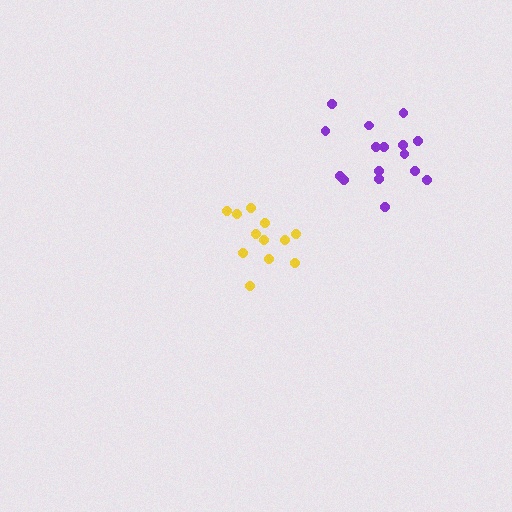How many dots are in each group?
Group 1: 12 dots, Group 2: 16 dots (28 total).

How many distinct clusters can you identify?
There are 2 distinct clusters.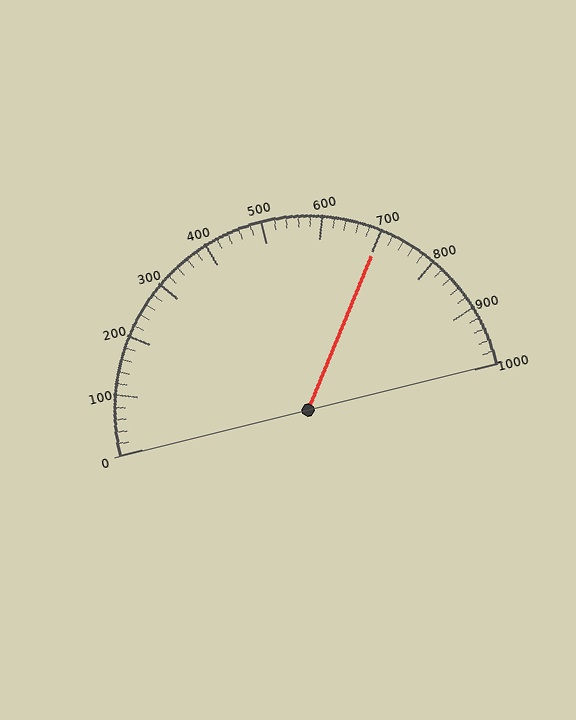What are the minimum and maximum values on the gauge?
The gauge ranges from 0 to 1000.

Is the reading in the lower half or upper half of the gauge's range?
The reading is in the upper half of the range (0 to 1000).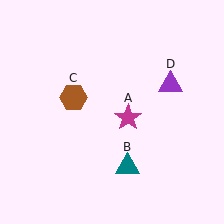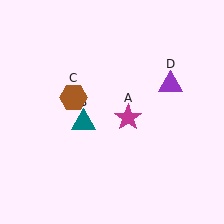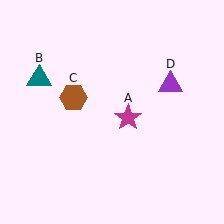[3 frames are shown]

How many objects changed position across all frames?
1 object changed position: teal triangle (object B).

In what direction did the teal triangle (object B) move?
The teal triangle (object B) moved up and to the left.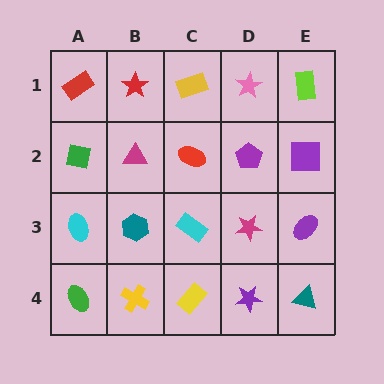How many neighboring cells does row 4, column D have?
3.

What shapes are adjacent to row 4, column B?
A teal hexagon (row 3, column B), a green ellipse (row 4, column A), a yellow rectangle (row 4, column C).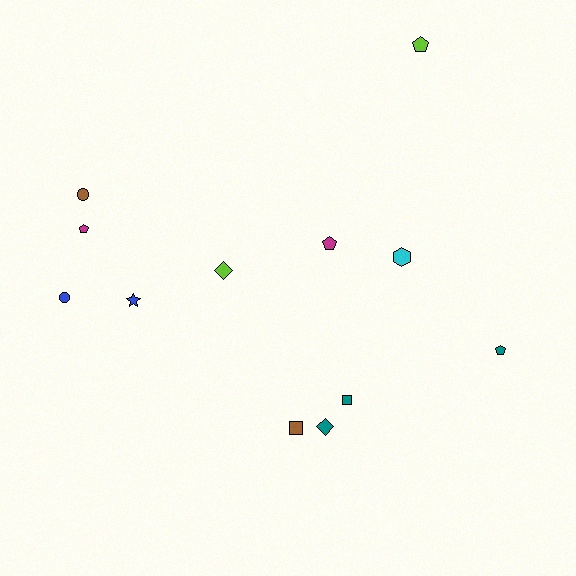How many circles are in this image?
There are 2 circles.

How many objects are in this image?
There are 12 objects.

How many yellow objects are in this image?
There are no yellow objects.